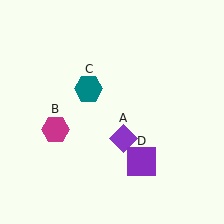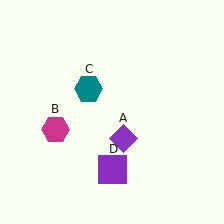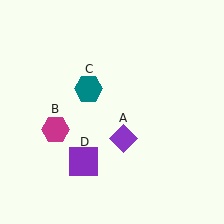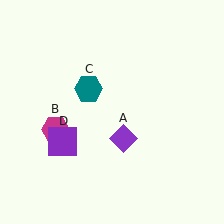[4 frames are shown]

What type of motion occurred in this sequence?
The purple square (object D) rotated clockwise around the center of the scene.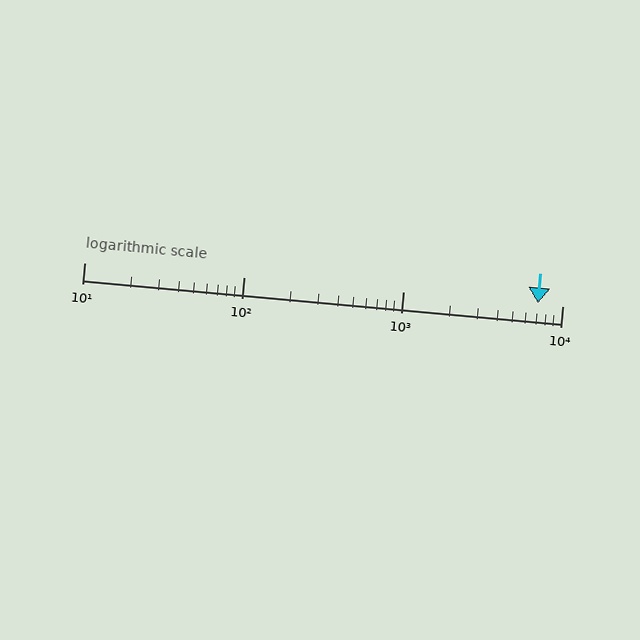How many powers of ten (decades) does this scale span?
The scale spans 3 decades, from 10 to 10000.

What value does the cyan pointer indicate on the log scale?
The pointer indicates approximately 7000.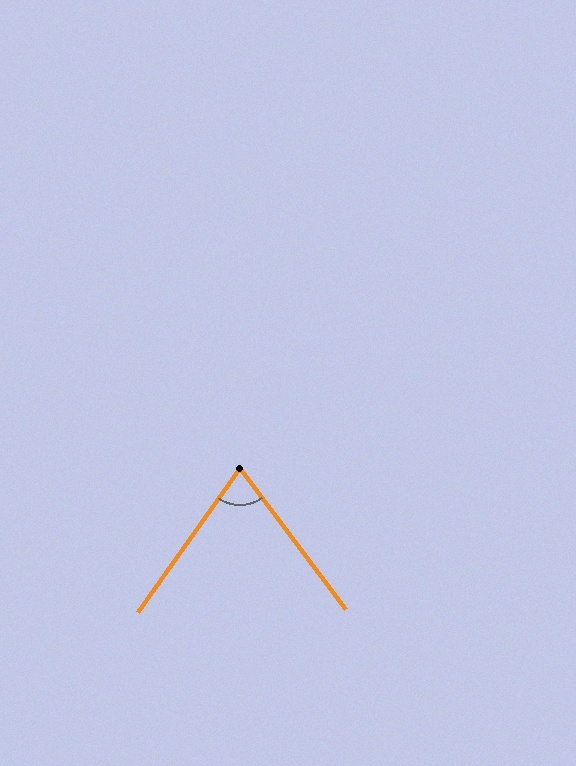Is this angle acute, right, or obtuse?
It is acute.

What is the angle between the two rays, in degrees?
Approximately 72 degrees.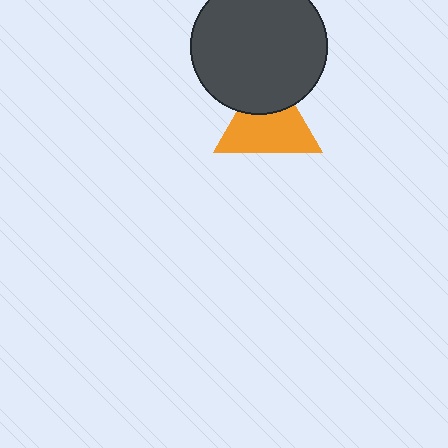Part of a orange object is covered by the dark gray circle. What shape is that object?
It is a triangle.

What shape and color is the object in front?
The object in front is a dark gray circle.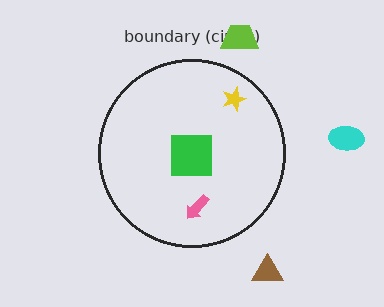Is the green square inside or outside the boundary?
Inside.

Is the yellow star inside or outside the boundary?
Inside.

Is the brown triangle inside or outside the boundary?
Outside.